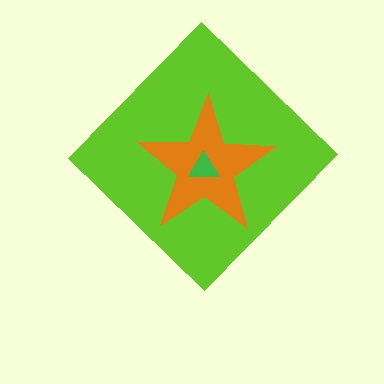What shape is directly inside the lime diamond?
The orange star.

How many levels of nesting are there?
3.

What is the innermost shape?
The green triangle.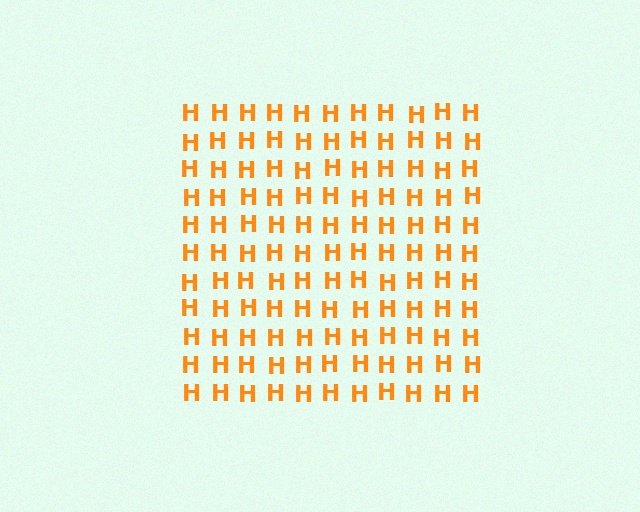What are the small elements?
The small elements are letter H's.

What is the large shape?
The large shape is a square.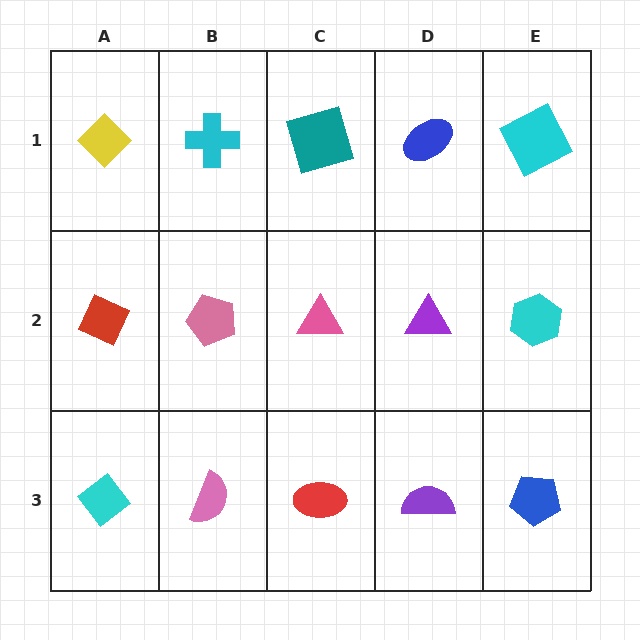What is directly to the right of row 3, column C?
A purple semicircle.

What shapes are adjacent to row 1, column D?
A purple triangle (row 2, column D), a teal square (row 1, column C), a cyan square (row 1, column E).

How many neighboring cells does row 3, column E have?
2.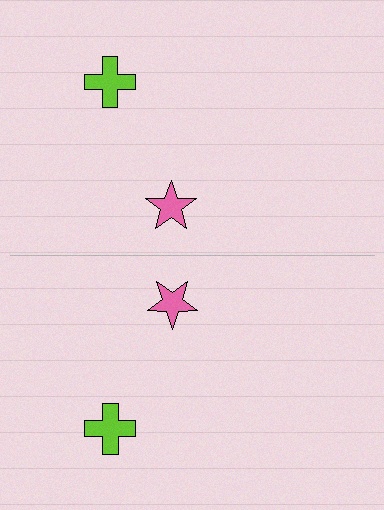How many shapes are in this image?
There are 4 shapes in this image.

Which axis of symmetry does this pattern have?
The pattern has a horizontal axis of symmetry running through the center of the image.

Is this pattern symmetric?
Yes, this pattern has bilateral (reflection) symmetry.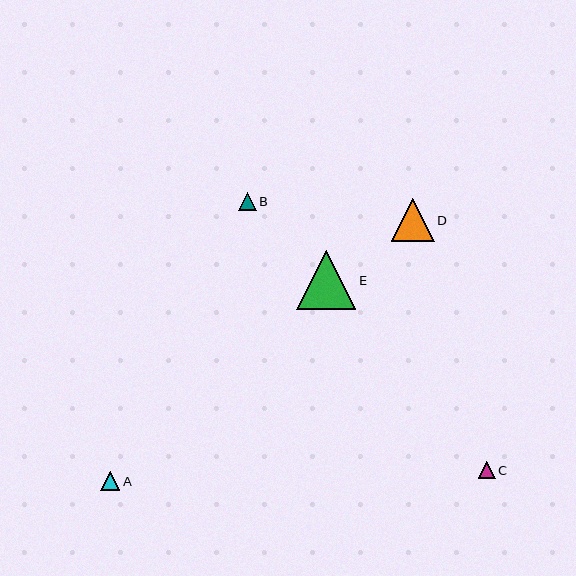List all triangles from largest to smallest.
From largest to smallest: E, D, A, B, C.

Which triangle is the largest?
Triangle E is the largest with a size of approximately 59 pixels.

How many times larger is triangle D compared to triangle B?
Triangle D is approximately 2.4 times the size of triangle B.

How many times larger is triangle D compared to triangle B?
Triangle D is approximately 2.4 times the size of triangle B.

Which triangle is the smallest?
Triangle C is the smallest with a size of approximately 17 pixels.